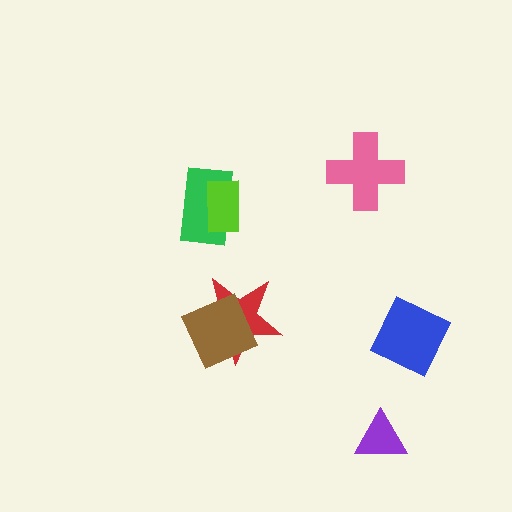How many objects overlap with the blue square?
0 objects overlap with the blue square.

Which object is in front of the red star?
The brown square is in front of the red star.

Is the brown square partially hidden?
No, no other shape covers it.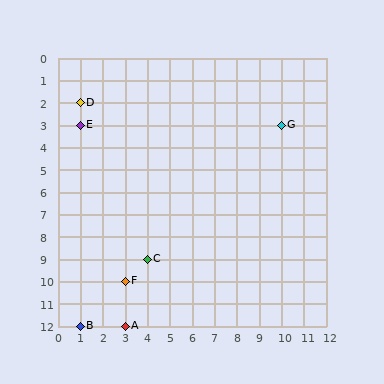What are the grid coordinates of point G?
Point G is at grid coordinates (10, 3).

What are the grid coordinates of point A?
Point A is at grid coordinates (3, 12).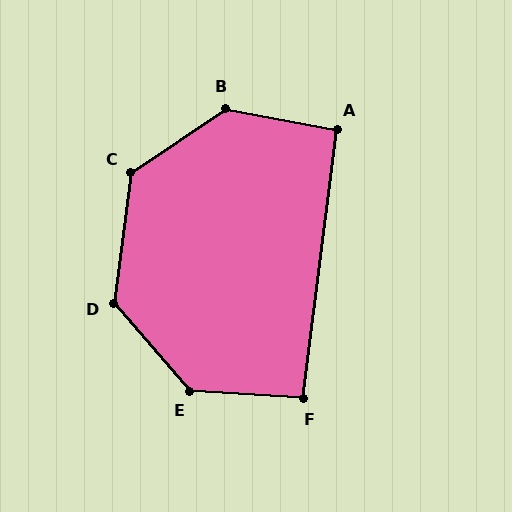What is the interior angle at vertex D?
Approximately 131 degrees (obtuse).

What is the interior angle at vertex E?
Approximately 135 degrees (obtuse).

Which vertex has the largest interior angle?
B, at approximately 136 degrees.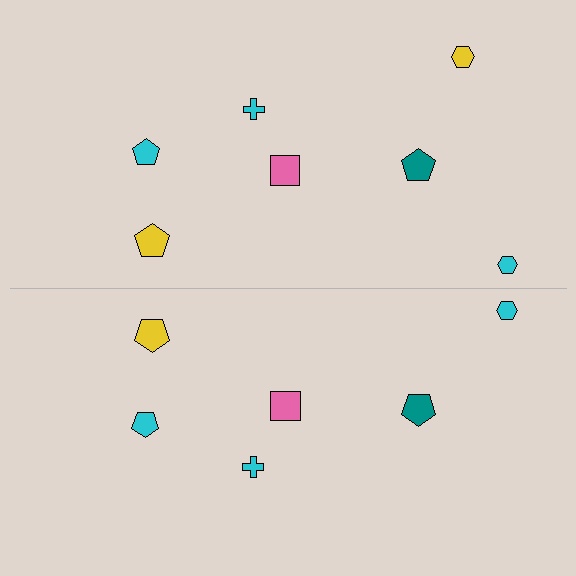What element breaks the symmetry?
A yellow hexagon is missing from the bottom side.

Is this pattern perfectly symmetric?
No, the pattern is not perfectly symmetric. A yellow hexagon is missing from the bottom side.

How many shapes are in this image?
There are 13 shapes in this image.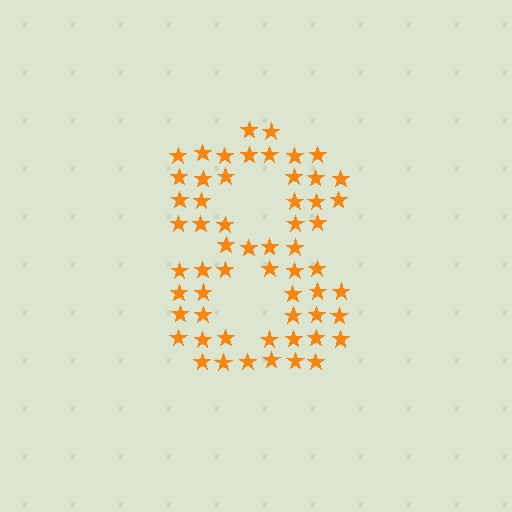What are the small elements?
The small elements are stars.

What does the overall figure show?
The overall figure shows the digit 8.